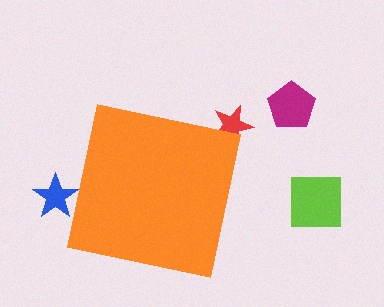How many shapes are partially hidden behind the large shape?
2 shapes are partially hidden.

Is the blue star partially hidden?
Yes, the blue star is partially hidden behind the orange square.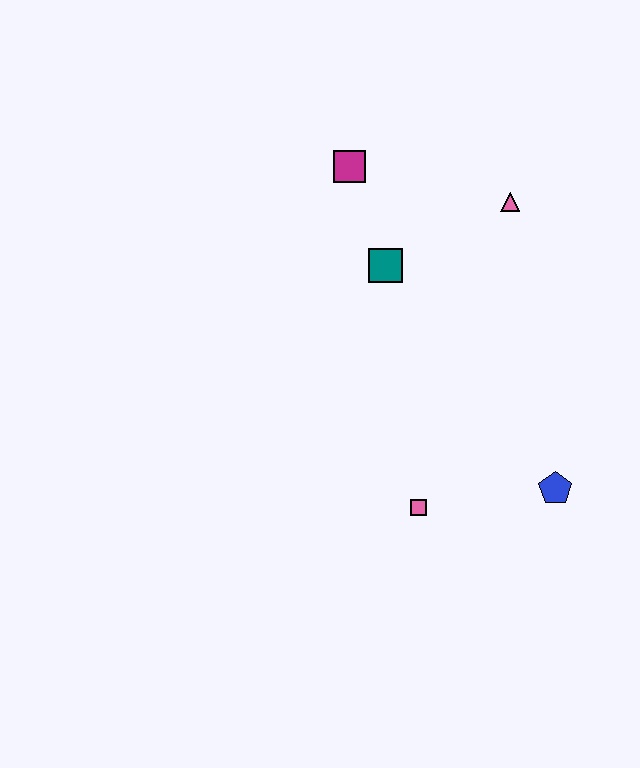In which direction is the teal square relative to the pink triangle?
The teal square is to the left of the pink triangle.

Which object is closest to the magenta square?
The teal square is closest to the magenta square.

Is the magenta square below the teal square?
No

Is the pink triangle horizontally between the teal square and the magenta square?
No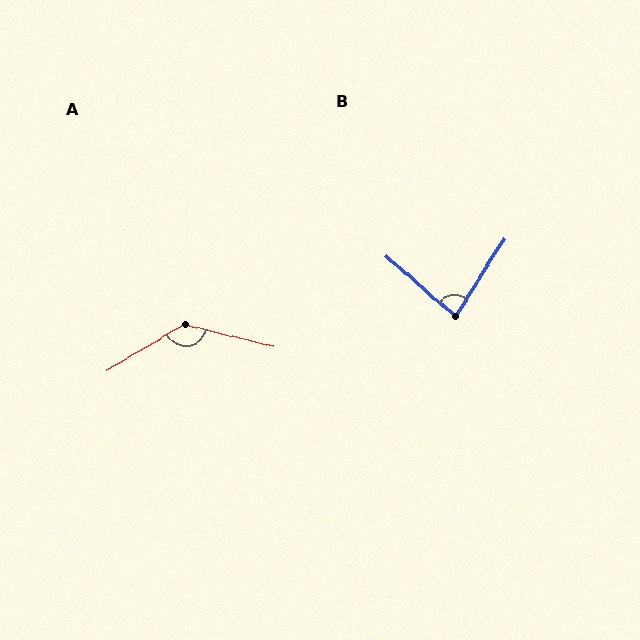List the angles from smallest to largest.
B (81°), A (135°).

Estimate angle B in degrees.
Approximately 81 degrees.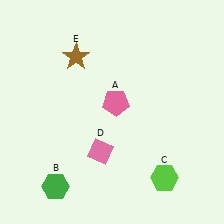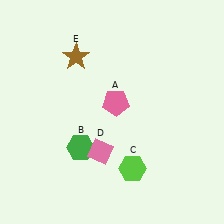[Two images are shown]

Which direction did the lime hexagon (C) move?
The lime hexagon (C) moved left.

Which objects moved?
The objects that moved are: the green hexagon (B), the lime hexagon (C).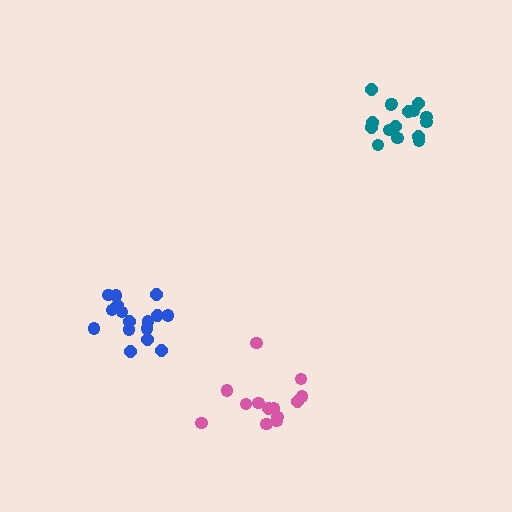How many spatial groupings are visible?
There are 3 spatial groupings.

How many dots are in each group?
Group 1: 16 dots, Group 2: 13 dots, Group 3: 16 dots (45 total).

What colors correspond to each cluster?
The clusters are colored: teal, pink, blue.